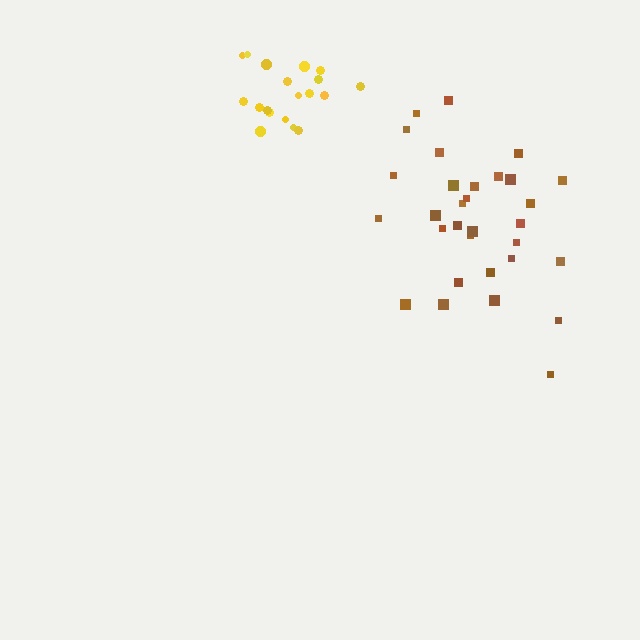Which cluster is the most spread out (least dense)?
Brown.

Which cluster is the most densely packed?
Yellow.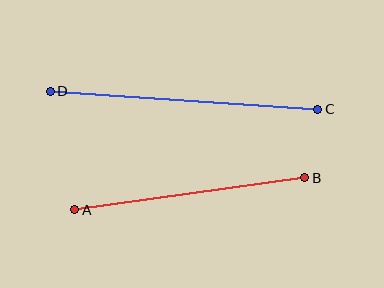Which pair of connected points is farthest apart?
Points C and D are farthest apart.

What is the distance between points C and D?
The distance is approximately 268 pixels.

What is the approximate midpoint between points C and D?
The midpoint is at approximately (184, 100) pixels.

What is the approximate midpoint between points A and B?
The midpoint is at approximately (190, 194) pixels.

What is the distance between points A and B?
The distance is approximately 232 pixels.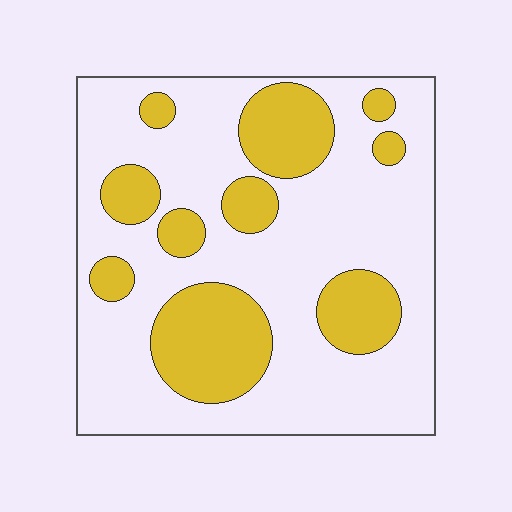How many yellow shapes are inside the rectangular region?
10.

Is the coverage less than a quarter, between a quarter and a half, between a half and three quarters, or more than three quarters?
Between a quarter and a half.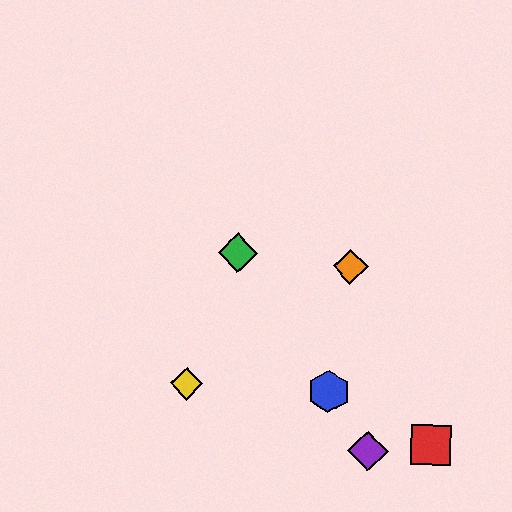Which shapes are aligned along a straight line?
The blue hexagon, the green diamond, the purple diamond are aligned along a straight line.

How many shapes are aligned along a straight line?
3 shapes (the blue hexagon, the green diamond, the purple diamond) are aligned along a straight line.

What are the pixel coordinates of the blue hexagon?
The blue hexagon is at (329, 391).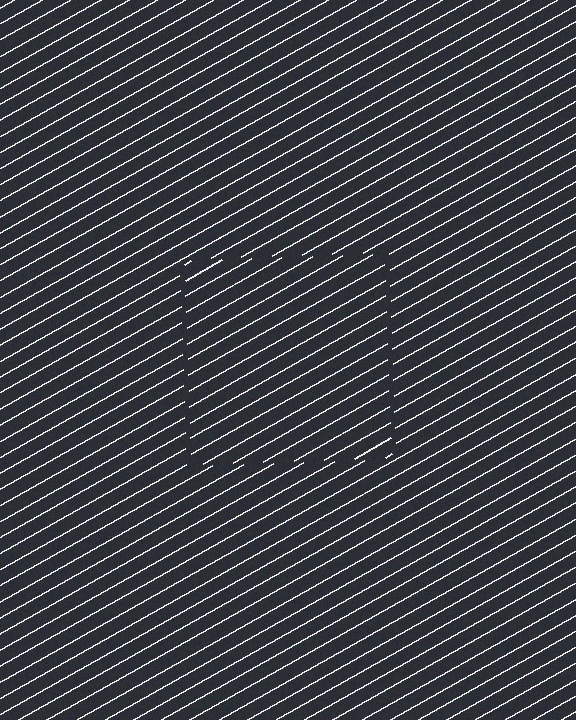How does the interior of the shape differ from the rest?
The interior of the shape contains the same grating, shifted by half a period — the contour is defined by the phase discontinuity where line-ends from the inner and outer gratings abut.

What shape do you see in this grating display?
An illusory square. The interior of the shape contains the same grating, shifted by half a period — the contour is defined by the phase discontinuity where line-ends from the inner and outer gratings abut.